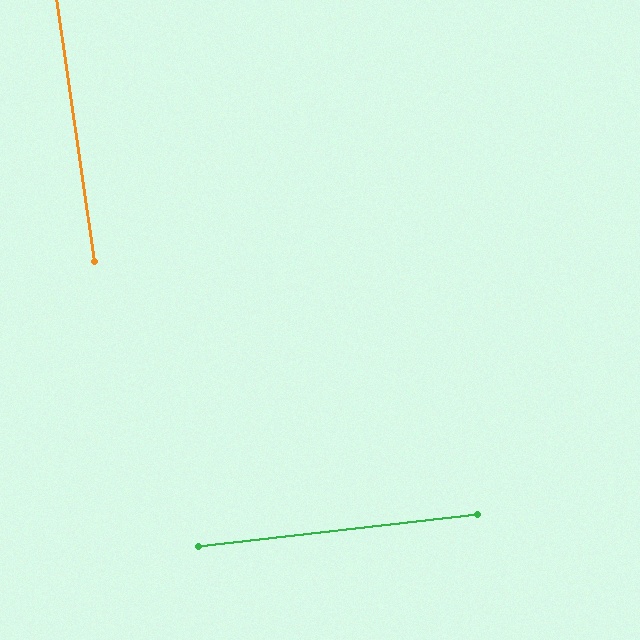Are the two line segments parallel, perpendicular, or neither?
Perpendicular — they meet at approximately 88°.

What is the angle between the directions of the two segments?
Approximately 88 degrees.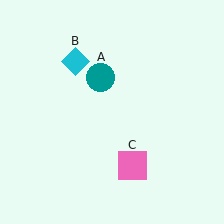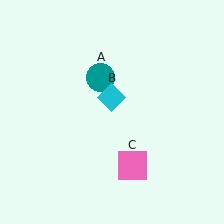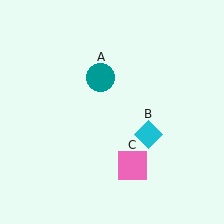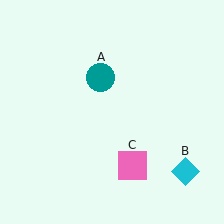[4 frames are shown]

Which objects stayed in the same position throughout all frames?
Teal circle (object A) and pink square (object C) remained stationary.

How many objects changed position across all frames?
1 object changed position: cyan diamond (object B).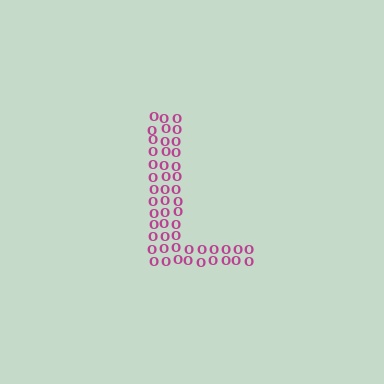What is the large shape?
The large shape is the letter L.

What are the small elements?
The small elements are letter O's.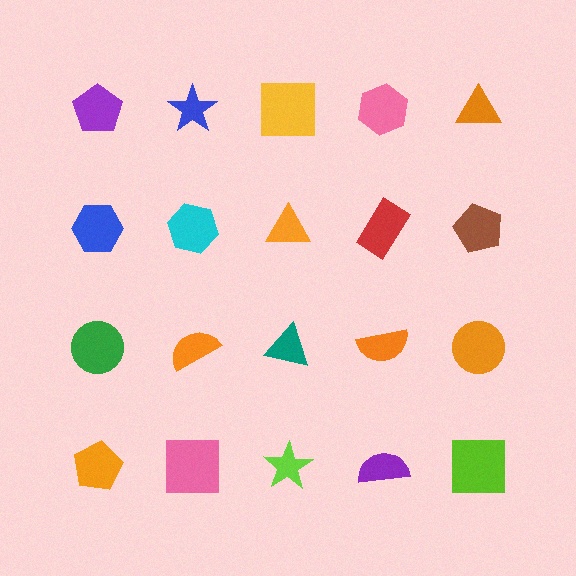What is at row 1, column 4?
A pink hexagon.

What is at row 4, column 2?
A pink square.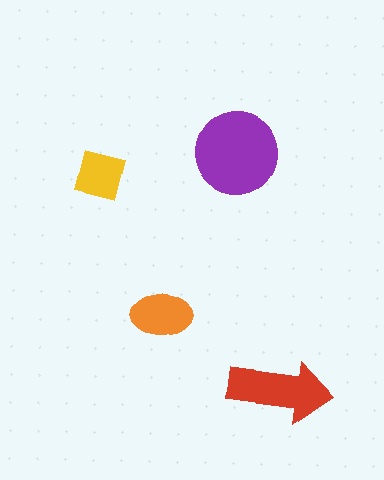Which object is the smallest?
The yellow square.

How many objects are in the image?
There are 4 objects in the image.